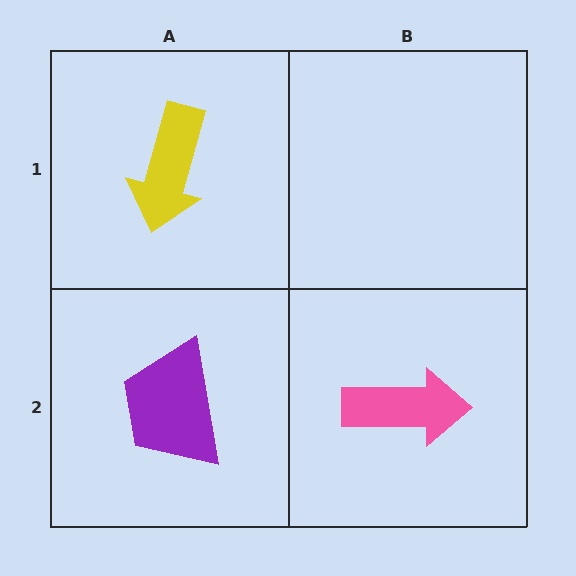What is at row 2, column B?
A pink arrow.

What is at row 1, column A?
A yellow arrow.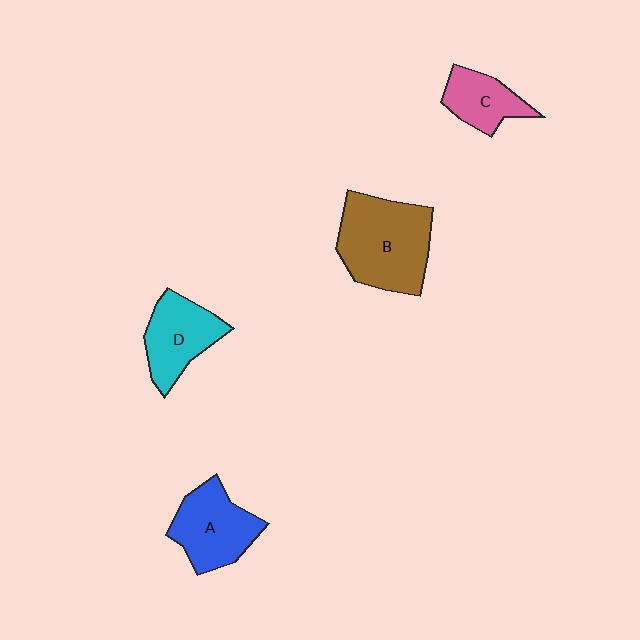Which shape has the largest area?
Shape B (brown).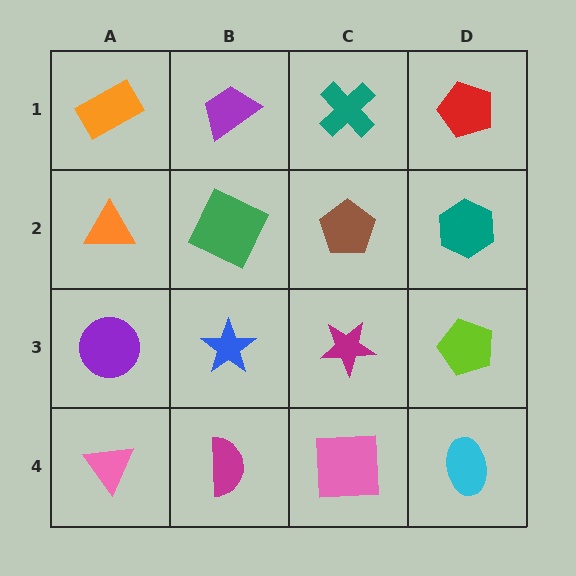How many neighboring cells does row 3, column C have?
4.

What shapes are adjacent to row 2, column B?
A purple trapezoid (row 1, column B), a blue star (row 3, column B), an orange triangle (row 2, column A), a brown pentagon (row 2, column C).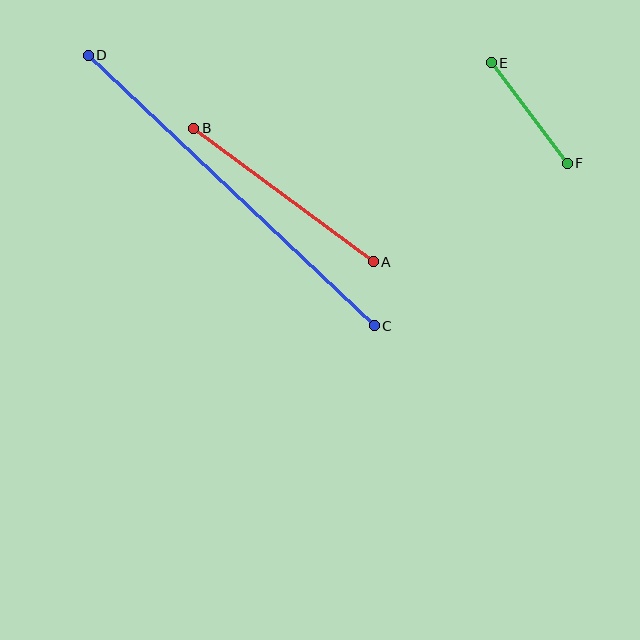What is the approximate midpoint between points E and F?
The midpoint is at approximately (529, 113) pixels.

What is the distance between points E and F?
The distance is approximately 126 pixels.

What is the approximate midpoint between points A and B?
The midpoint is at approximately (284, 195) pixels.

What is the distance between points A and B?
The distance is approximately 223 pixels.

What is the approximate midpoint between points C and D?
The midpoint is at approximately (231, 190) pixels.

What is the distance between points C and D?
The distance is approximately 394 pixels.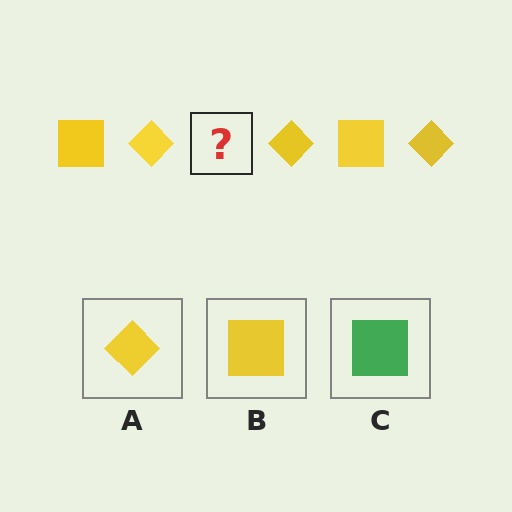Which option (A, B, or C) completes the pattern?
B.